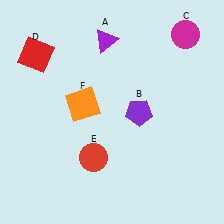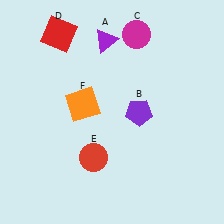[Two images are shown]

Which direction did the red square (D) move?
The red square (D) moved right.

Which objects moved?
The objects that moved are: the magenta circle (C), the red square (D).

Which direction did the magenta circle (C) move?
The magenta circle (C) moved left.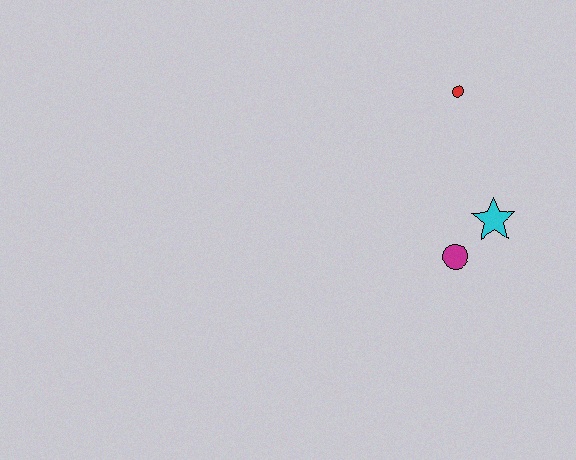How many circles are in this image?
There are 2 circles.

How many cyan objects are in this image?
There is 1 cyan object.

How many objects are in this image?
There are 3 objects.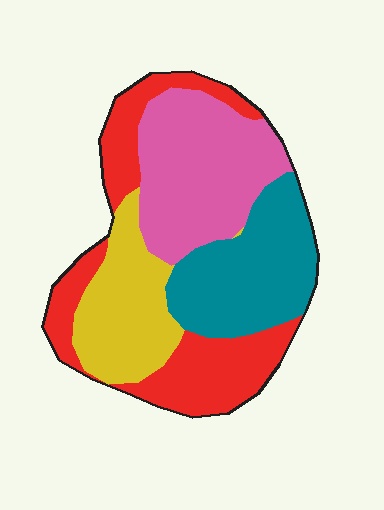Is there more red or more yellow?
Red.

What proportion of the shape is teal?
Teal takes up between a sixth and a third of the shape.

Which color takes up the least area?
Yellow, at roughly 20%.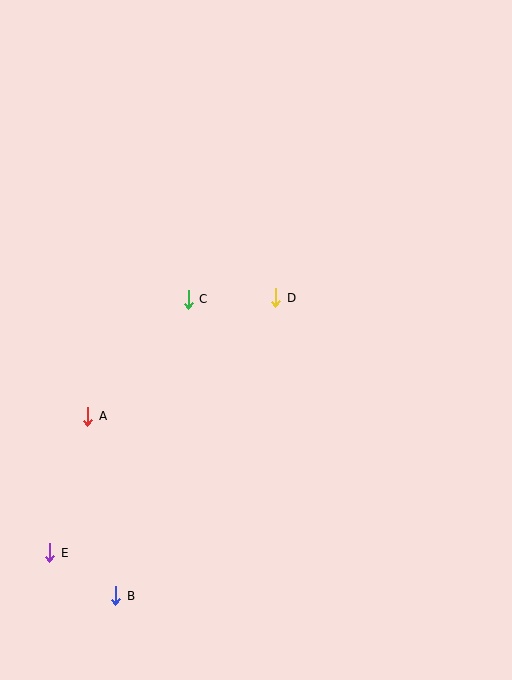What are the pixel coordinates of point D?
Point D is at (276, 298).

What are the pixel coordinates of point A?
Point A is at (88, 416).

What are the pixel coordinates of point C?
Point C is at (188, 299).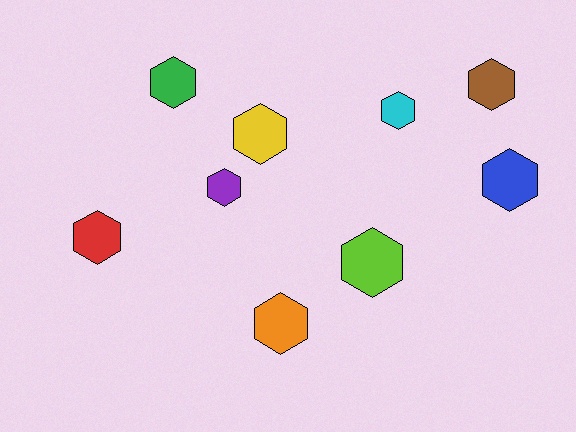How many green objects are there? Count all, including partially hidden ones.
There is 1 green object.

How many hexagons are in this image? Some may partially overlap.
There are 9 hexagons.